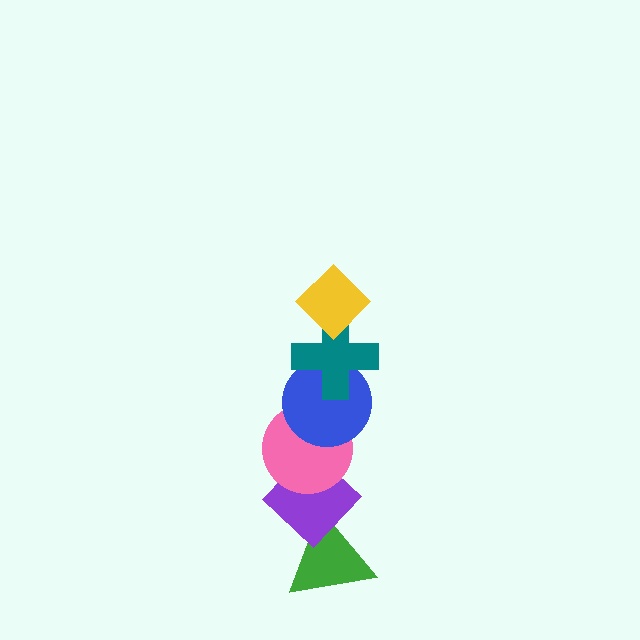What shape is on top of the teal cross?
The yellow diamond is on top of the teal cross.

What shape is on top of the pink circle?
The blue circle is on top of the pink circle.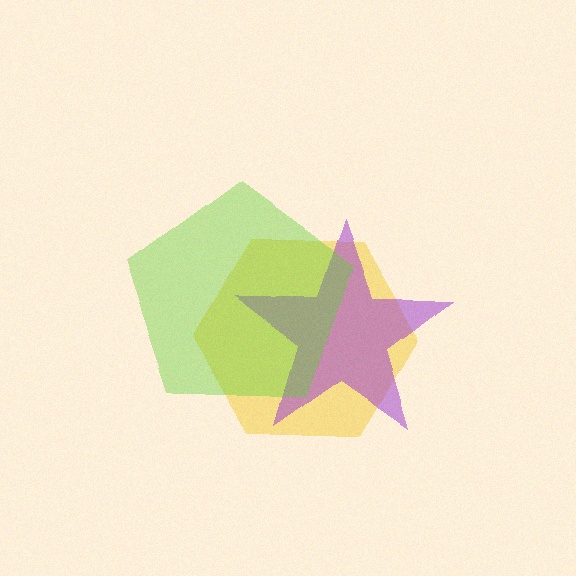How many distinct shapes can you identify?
There are 3 distinct shapes: a yellow hexagon, a purple star, a lime pentagon.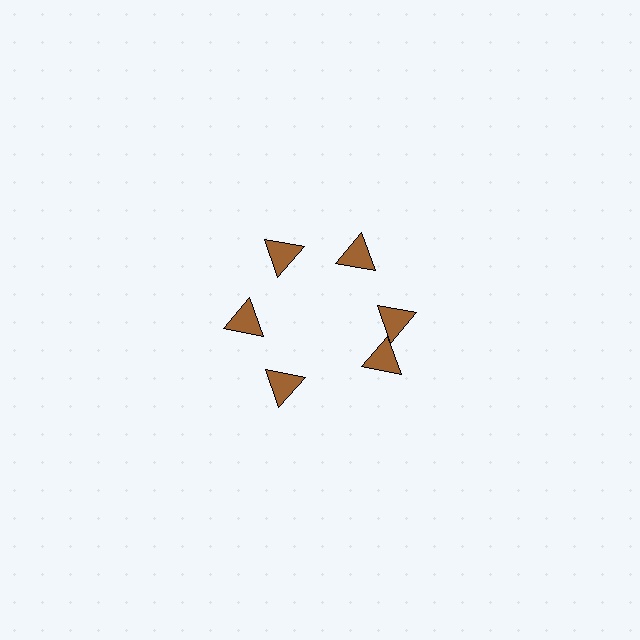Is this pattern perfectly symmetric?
No. The 6 brown triangles are arranged in a ring, but one element near the 5 o'clock position is rotated out of alignment along the ring, breaking the 6-fold rotational symmetry.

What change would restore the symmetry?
The symmetry would be restored by rotating it back into even spacing with its neighbors so that all 6 triangles sit at equal angles and equal distance from the center.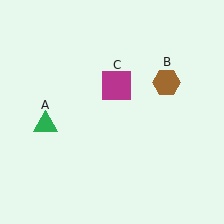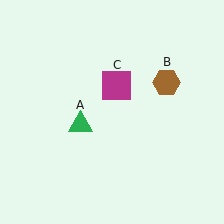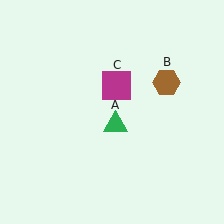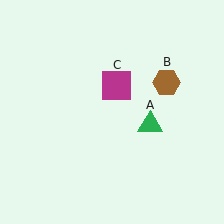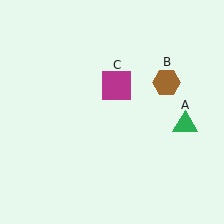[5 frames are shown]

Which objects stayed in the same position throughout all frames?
Brown hexagon (object B) and magenta square (object C) remained stationary.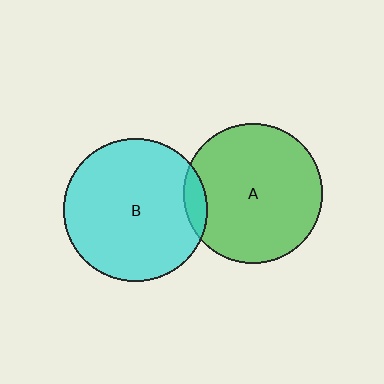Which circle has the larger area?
Circle B (cyan).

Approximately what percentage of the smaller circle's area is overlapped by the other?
Approximately 10%.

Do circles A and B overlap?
Yes.